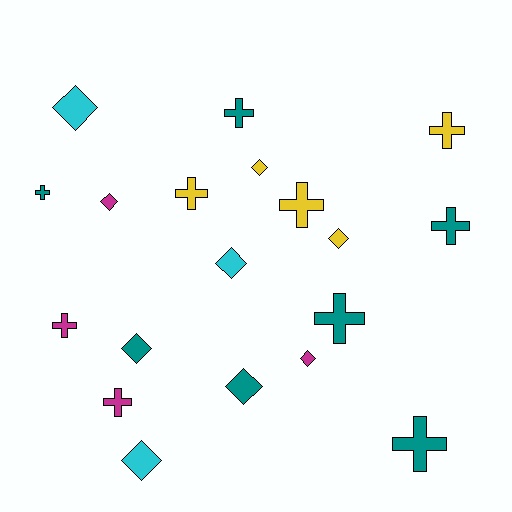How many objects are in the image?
There are 19 objects.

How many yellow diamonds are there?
There are 2 yellow diamonds.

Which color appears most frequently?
Teal, with 7 objects.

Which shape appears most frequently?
Cross, with 10 objects.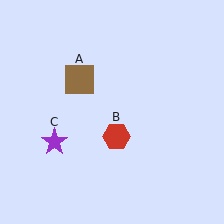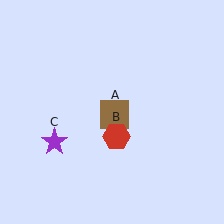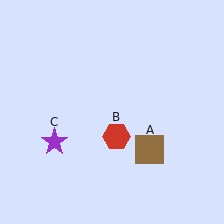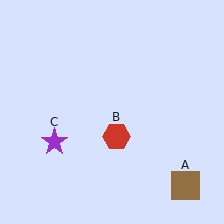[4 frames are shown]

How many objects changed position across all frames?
1 object changed position: brown square (object A).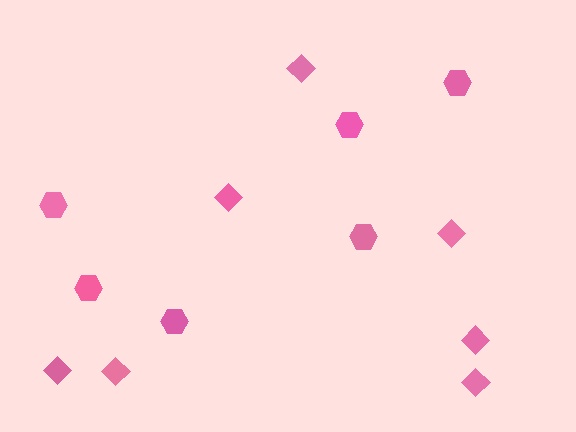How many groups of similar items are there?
There are 2 groups: one group of diamonds (7) and one group of hexagons (6).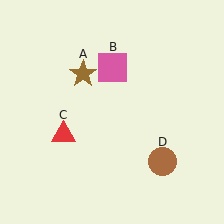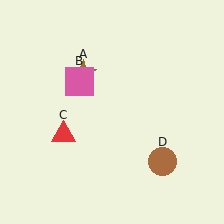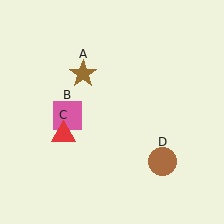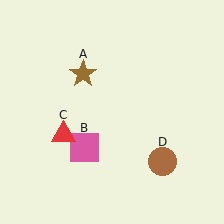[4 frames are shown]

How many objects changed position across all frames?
1 object changed position: pink square (object B).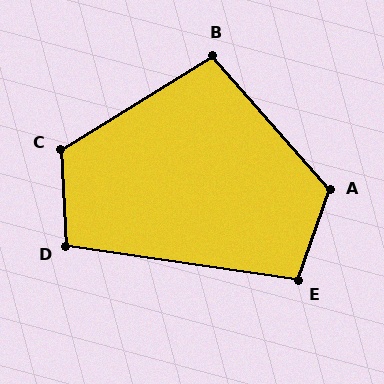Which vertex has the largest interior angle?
A, at approximately 119 degrees.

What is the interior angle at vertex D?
Approximately 101 degrees (obtuse).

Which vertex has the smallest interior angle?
B, at approximately 99 degrees.